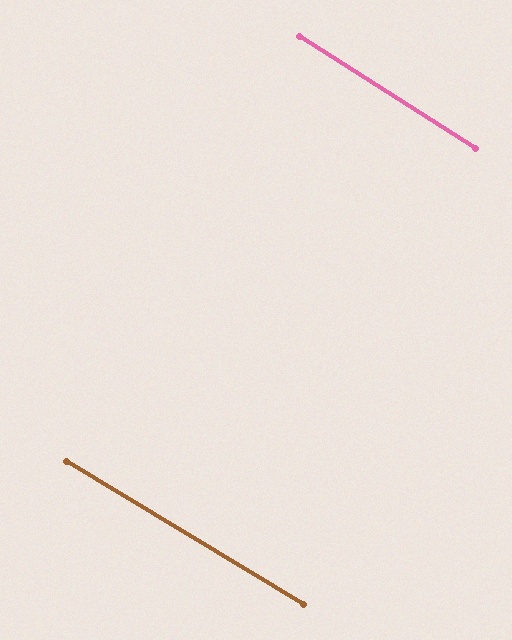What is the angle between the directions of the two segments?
Approximately 1 degree.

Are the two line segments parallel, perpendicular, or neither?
Parallel — their directions differ by only 1.4°.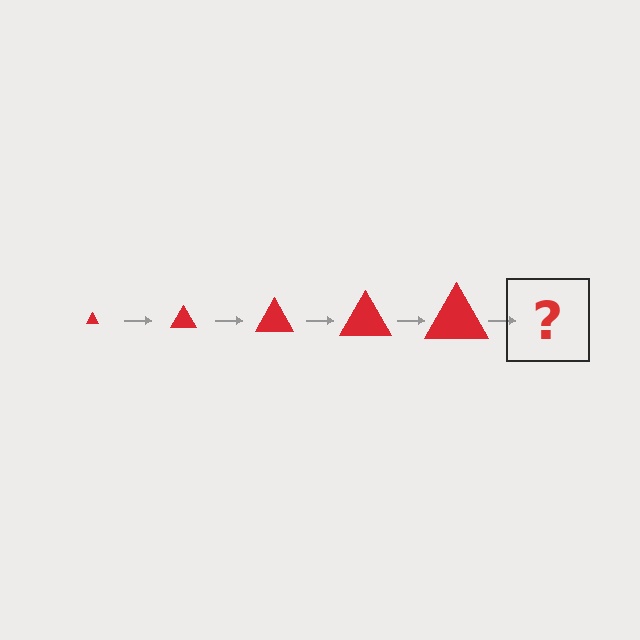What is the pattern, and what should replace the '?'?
The pattern is that the triangle gets progressively larger each step. The '?' should be a red triangle, larger than the previous one.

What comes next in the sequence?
The next element should be a red triangle, larger than the previous one.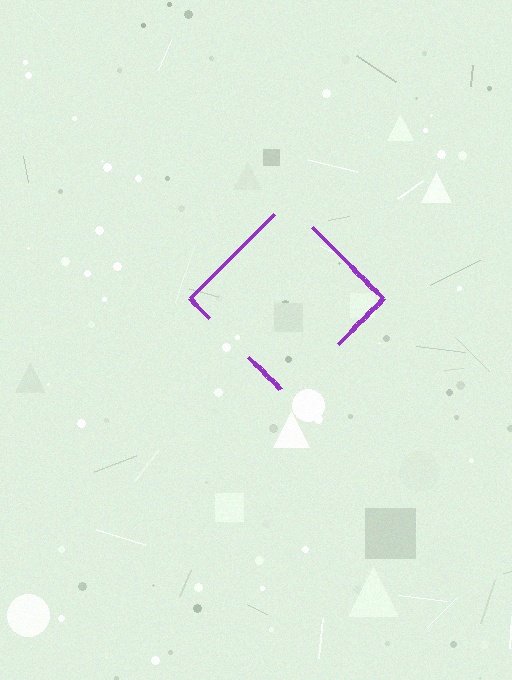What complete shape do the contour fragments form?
The contour fragments form a diamond.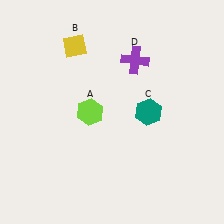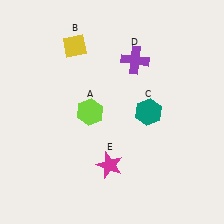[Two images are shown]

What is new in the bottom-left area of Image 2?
A magenta star (E) was added in the bottom-left area of Image 2.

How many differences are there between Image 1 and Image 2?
There is 1 difference between the two images.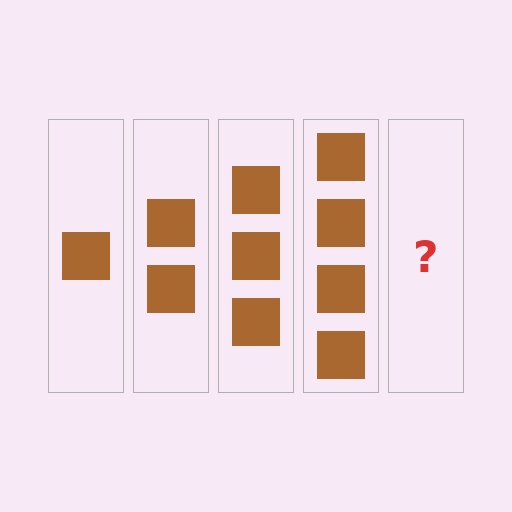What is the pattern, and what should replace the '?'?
The pattern is that each step adds one more square. The '?' should be 5 squares.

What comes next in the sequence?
The next element should be 5 squares.